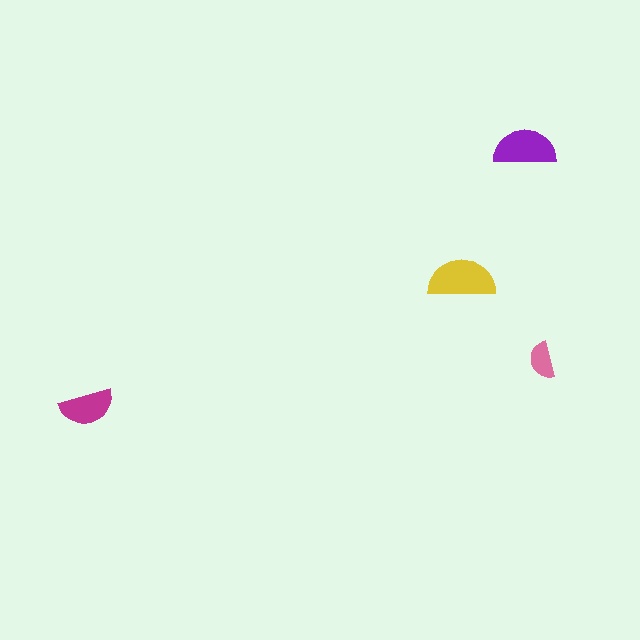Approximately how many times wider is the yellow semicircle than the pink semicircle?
About 2 times wider.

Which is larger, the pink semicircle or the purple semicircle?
The purple one.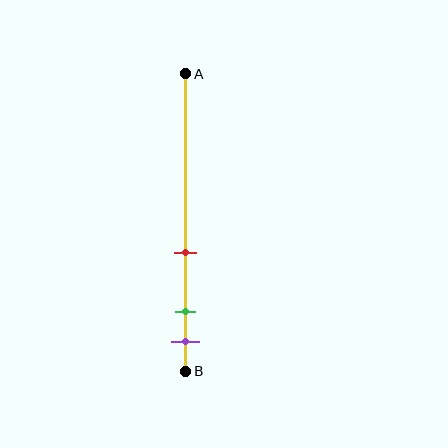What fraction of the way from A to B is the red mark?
The red mark is approximately 60% (0.6) of the way from A to B.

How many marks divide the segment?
There are 3 marks dividing the segment.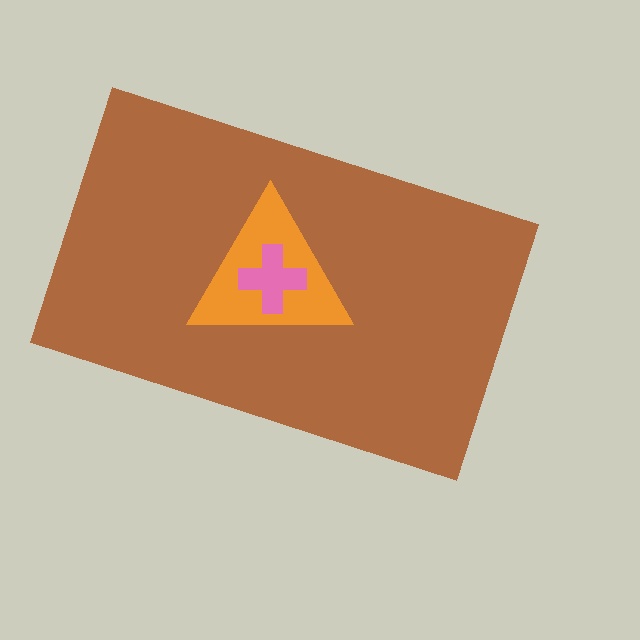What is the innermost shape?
The pink cross.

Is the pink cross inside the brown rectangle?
Yes.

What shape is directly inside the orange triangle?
The pink cross.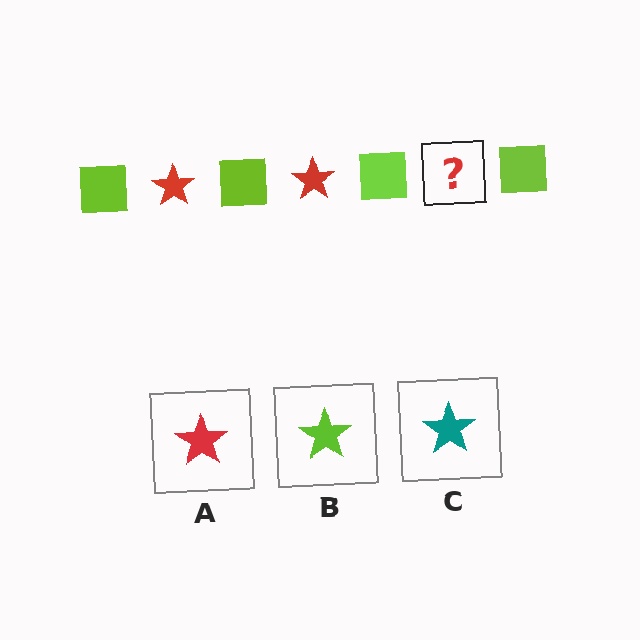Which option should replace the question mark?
Option A.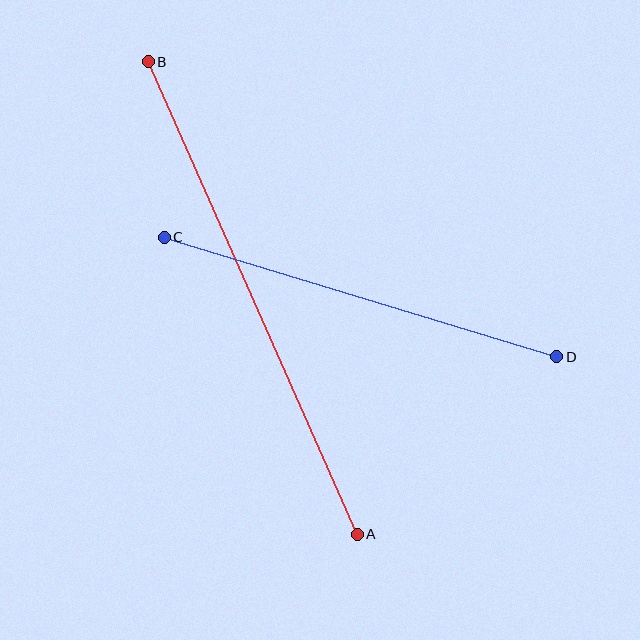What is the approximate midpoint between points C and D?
The midpoint is at approximately (360, 297) pixels.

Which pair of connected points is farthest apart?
Points A and B are farthest apart.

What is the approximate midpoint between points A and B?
The midpoint is at approximately (253, 298) pixels.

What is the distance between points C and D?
The distance is approximately 410 pixels.